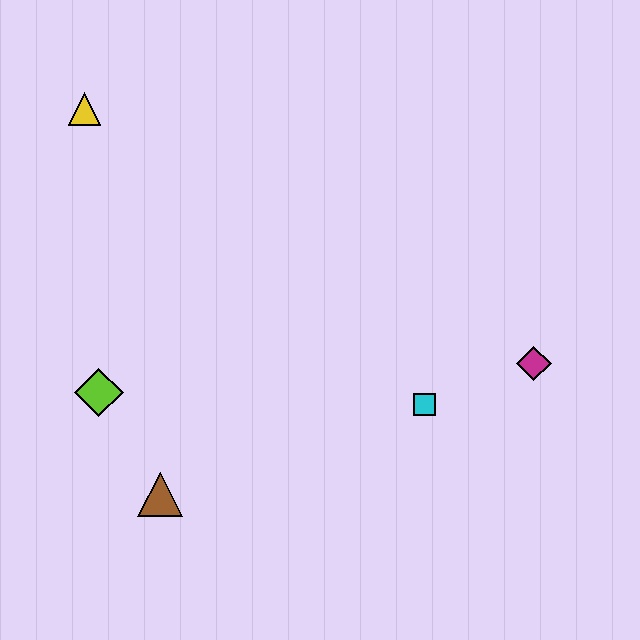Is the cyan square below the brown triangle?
No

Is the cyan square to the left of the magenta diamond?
Yes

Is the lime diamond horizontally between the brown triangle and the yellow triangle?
Yes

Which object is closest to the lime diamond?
The brown triangle is closest to the lime diamond.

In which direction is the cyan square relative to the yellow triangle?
The cyan square is to the right of the yellow triangle.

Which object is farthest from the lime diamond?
The magenta diamond is farthest from the lime diamond.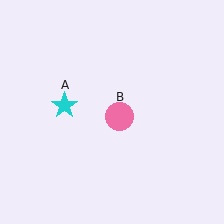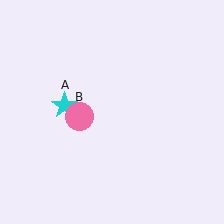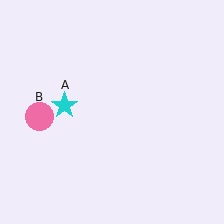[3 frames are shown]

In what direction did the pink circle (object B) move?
The pink circle (object B) moved left.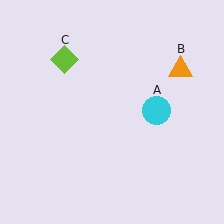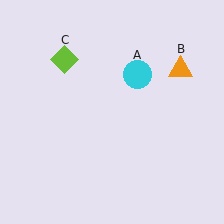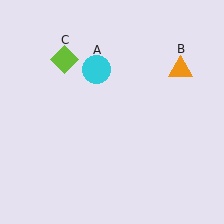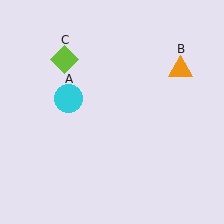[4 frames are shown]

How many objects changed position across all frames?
1 object changed position: cyan circle (object A).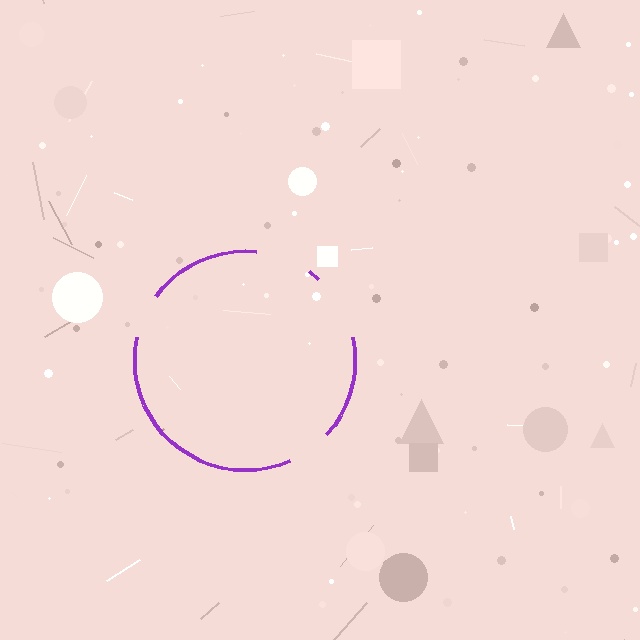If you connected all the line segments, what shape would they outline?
They would outline a circle.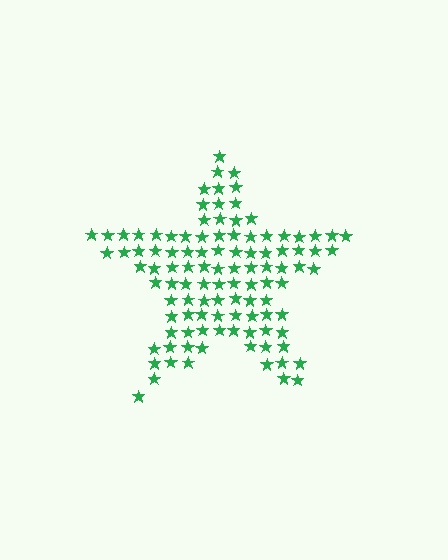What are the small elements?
The small elements are stars.